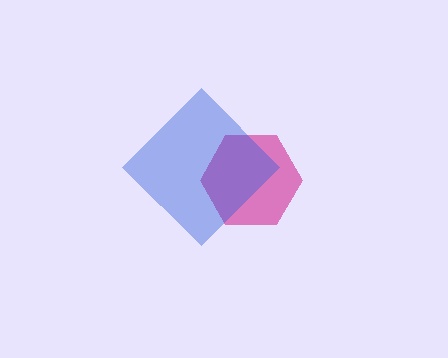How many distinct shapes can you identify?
There are 2 distinct shapes: a magenta hexagon, a blue diamond.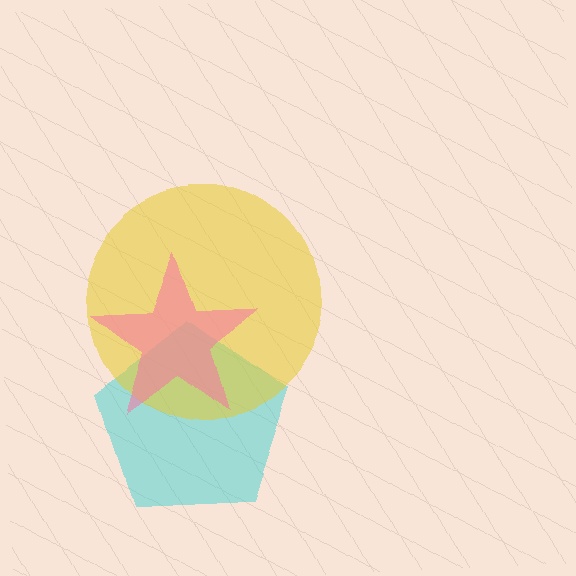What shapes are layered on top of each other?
The layered shapes are: a cyan pentagon, a yellow circle, a pink star.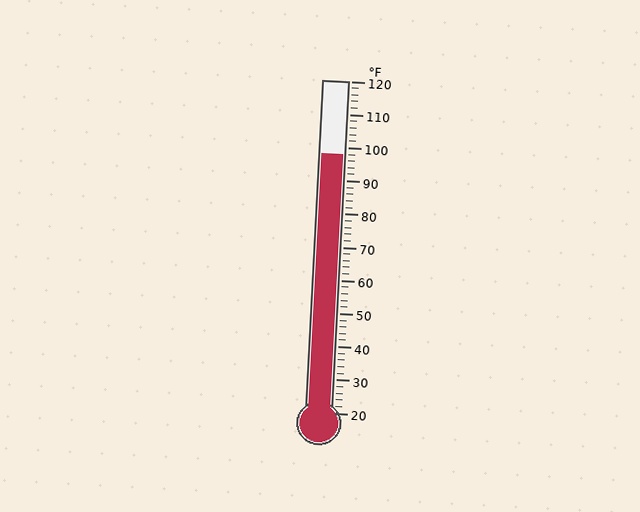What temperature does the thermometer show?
The thermometer shows approximately 98°F.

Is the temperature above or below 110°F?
The temperature is below 110°F.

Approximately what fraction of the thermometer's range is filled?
The thermometer is filled to approximately 80% of its range.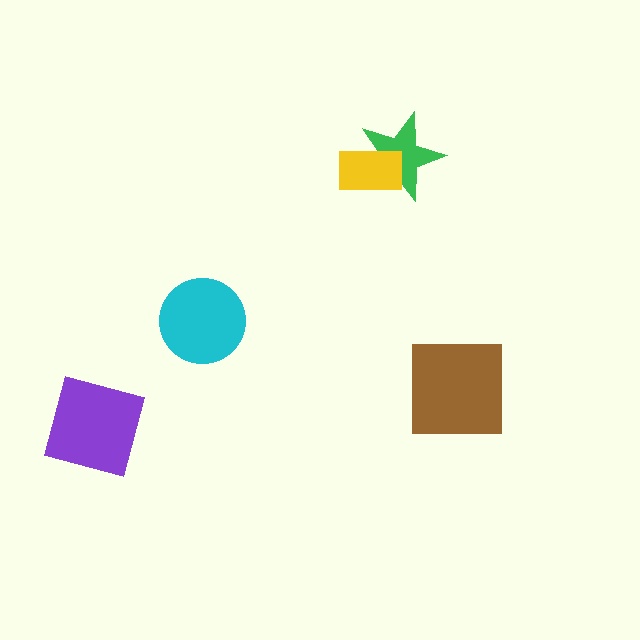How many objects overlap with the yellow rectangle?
1 object overlaps with the yellow rectangle.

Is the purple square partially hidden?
No, no other shape covers it.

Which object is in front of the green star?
The yellow rectangle is in front of the green star.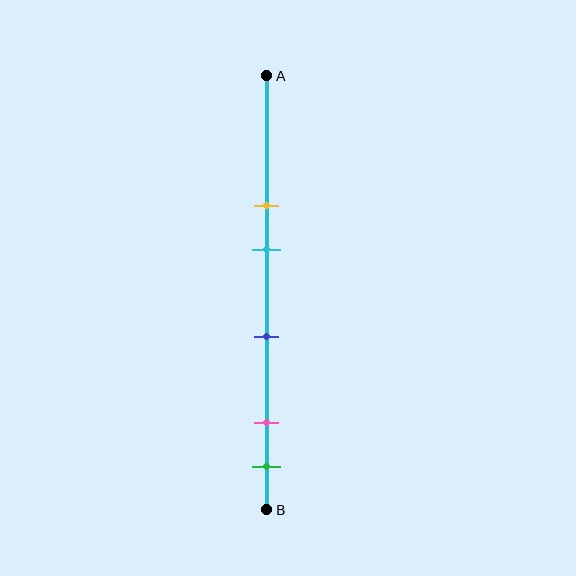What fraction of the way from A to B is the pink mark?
The pink mark is approximately 80% (0.8) of the way from A to B.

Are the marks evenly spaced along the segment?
No, the marks are not evenly spaced.